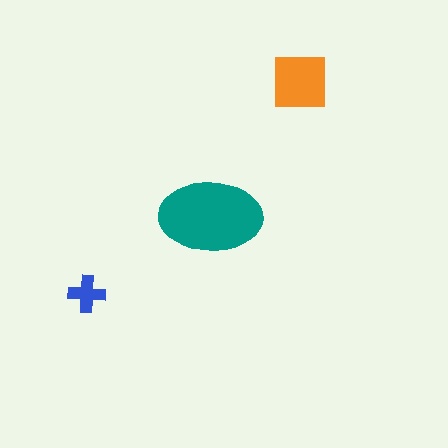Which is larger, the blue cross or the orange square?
The orange square.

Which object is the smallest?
The blue cross.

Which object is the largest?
The teal ellipse.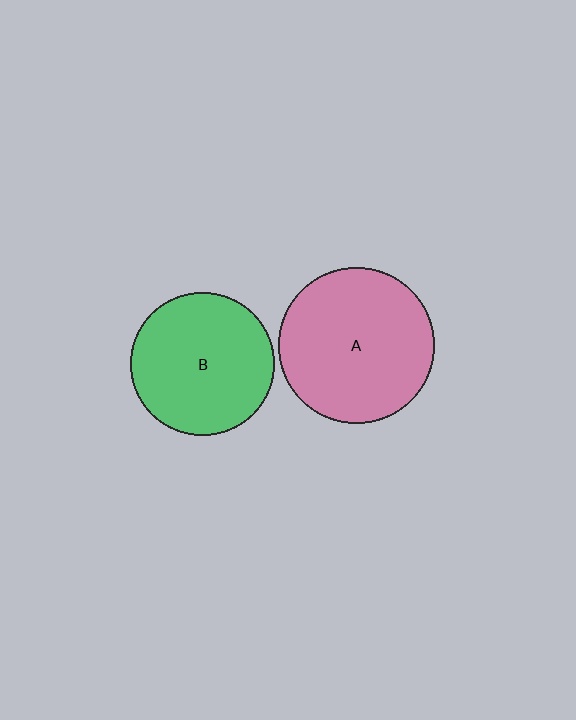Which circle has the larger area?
Circle A (pink).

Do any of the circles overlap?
No, none of the circles overlap.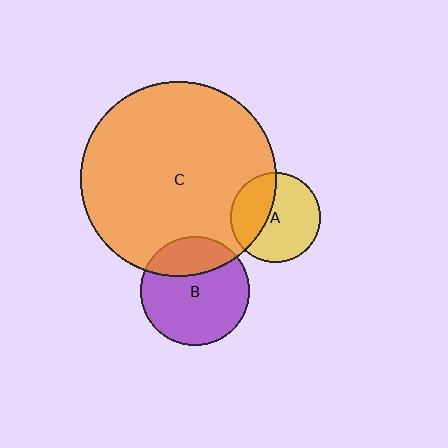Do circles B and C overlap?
Yes.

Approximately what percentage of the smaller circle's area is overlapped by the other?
Approximately 25%.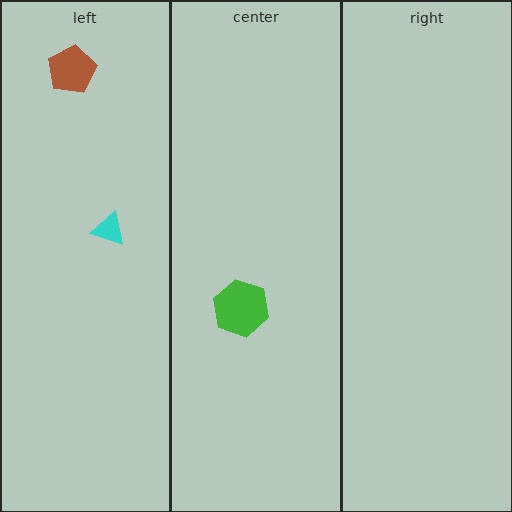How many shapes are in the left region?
2.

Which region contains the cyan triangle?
The left region.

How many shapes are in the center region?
1.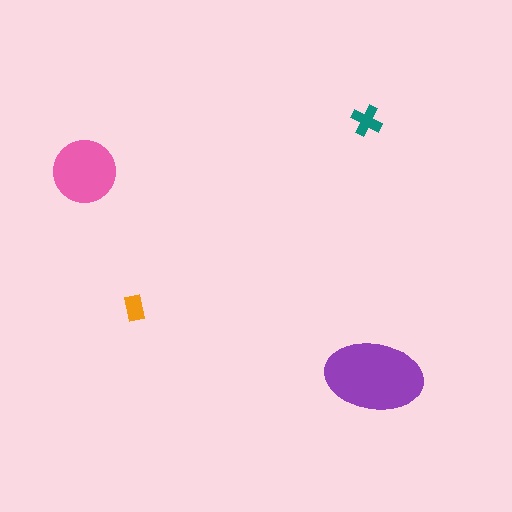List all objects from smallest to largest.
The orange rectangle, the teal cross, the pink circle, the purple ellipse.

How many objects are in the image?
There are 4 objects in the image.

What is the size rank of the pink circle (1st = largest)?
2nd.